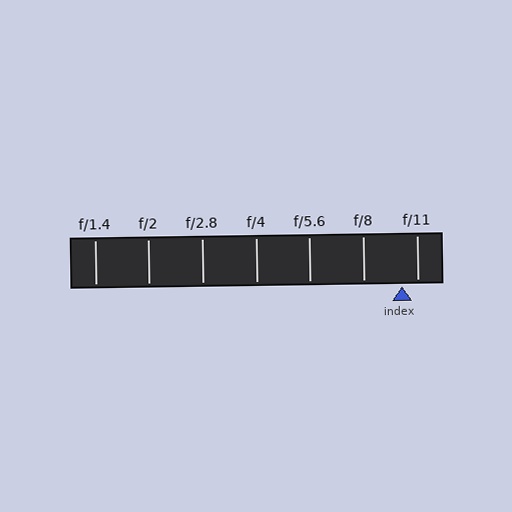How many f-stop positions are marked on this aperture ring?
There are 7 f-stop positions marked.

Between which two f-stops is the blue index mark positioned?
The index mark is between f/8 and f/11.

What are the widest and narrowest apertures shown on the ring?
The widest aperture shown is f/1.4 and the narrowest is f/11.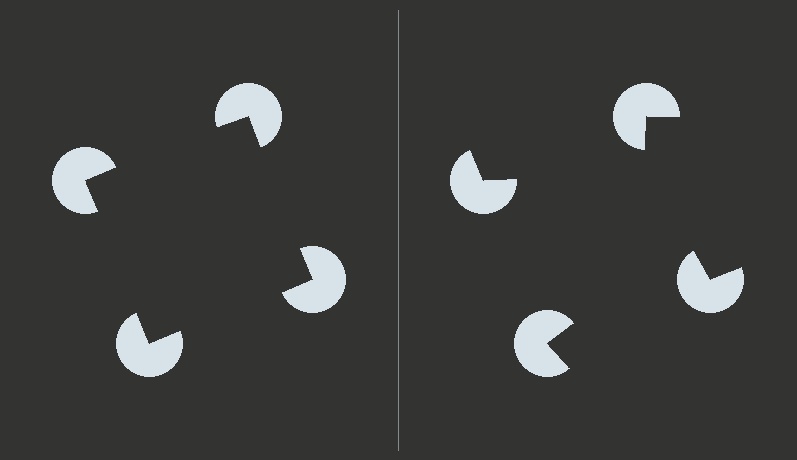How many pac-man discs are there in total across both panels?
8 — 4 on each side.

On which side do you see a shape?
An illusory square appears on the left side. On the right side the wedge cuts are rotated, so no coherent shape forms.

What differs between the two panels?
The pac-man discs are positioned identically on both sides; only the wedge orientations differ. On the left they align to a square; on the right they are misaligned.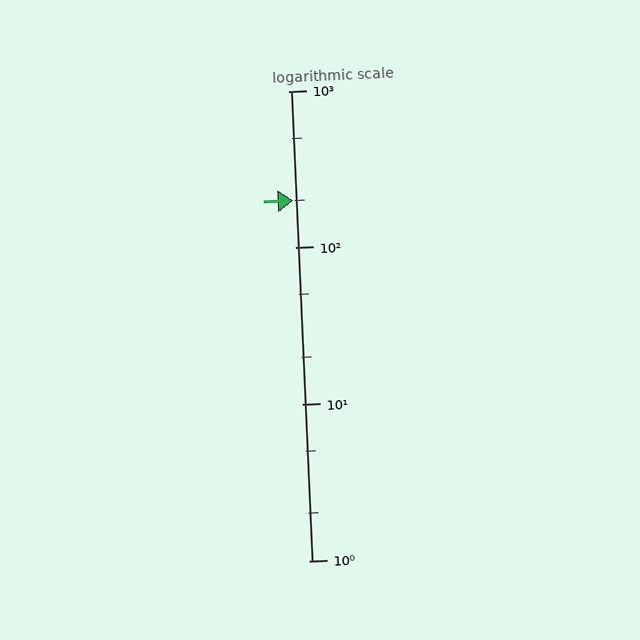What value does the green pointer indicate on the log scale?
The pointer indicates approximately 200.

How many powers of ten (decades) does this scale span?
The scale spans 3 decades, from 1 to 1000.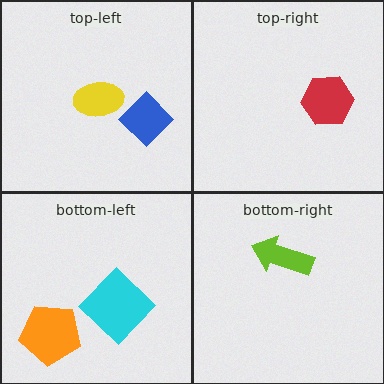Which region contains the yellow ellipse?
The top-left region.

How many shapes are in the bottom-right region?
1.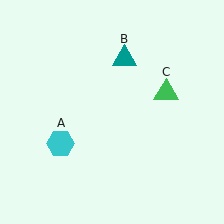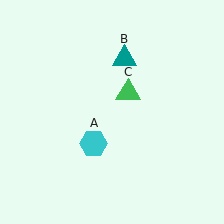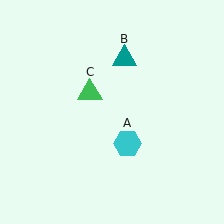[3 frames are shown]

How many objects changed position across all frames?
2 objects changed position: cyan hexagon (object A), green triangle (object C).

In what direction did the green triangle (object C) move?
The green triangle (object C) moved left.